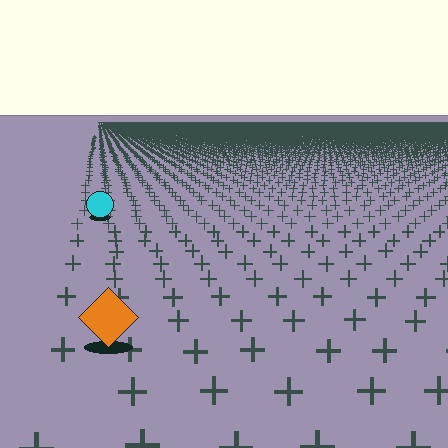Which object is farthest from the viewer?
The cyan circle is farthest from the viewer. It appears smaller and the ground texture around it is denser.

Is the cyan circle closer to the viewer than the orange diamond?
No. The orange diamond is closer — you can tell from the texture gradient: the ground texture is coarser near it.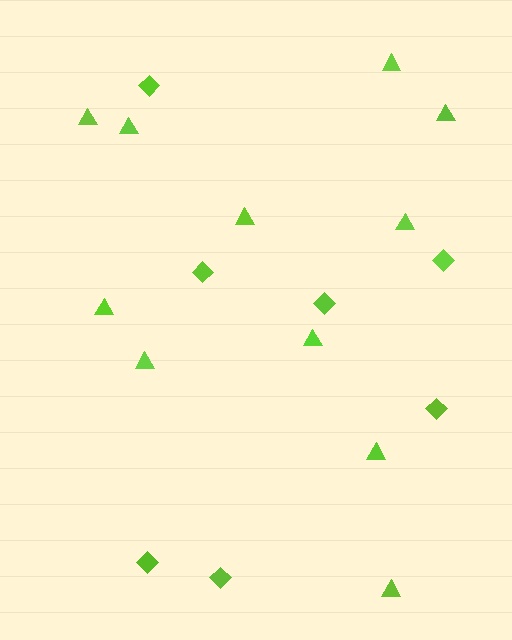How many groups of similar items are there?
There are 2 groups: one group of diamonds (7) and one group of triangles (11).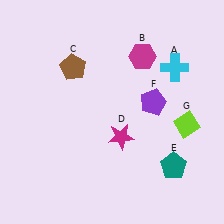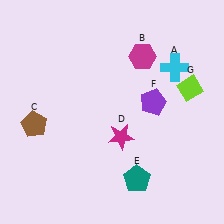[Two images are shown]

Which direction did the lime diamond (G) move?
The lime diamond (G) moved up.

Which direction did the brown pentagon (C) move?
The brown pentagon (C) moved down.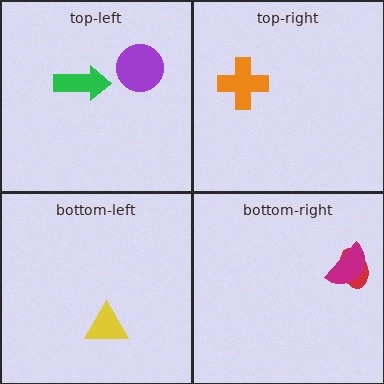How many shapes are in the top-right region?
1.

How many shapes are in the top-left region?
2.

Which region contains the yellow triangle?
The bottom-left region.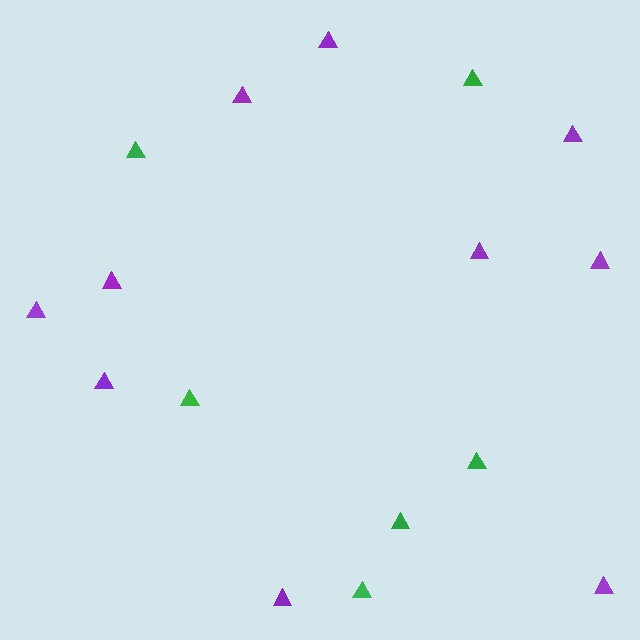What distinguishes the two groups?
There are 2 groups: one group of green triangles (6) and one group of purple triangles (10).